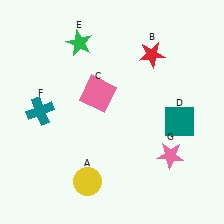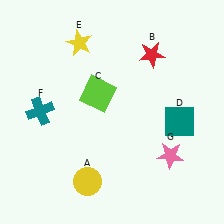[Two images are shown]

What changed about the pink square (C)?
In Image 1, C is pink. In Image 2, it changed to lime.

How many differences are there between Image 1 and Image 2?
There are 2 differences between the two images.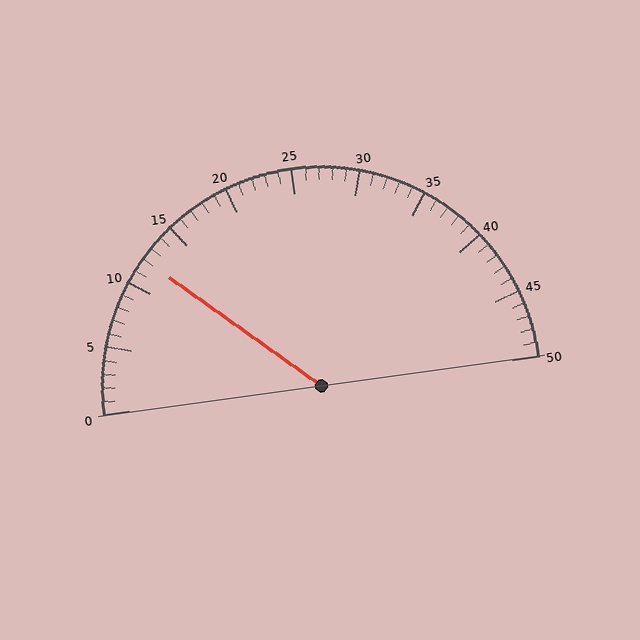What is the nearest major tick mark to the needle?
The nearest major tick mark is 10.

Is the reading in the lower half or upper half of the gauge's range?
The reading is in the lower half of the range (0 to 50).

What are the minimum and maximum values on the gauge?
The gauge ranges from 0 to 50.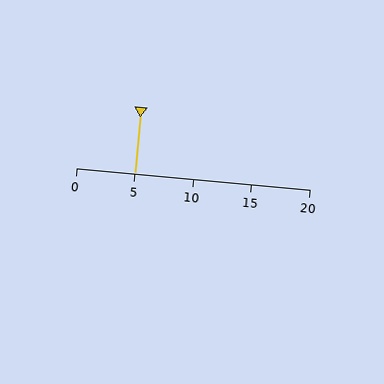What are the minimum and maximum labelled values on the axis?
The axis runs from 0 to 20.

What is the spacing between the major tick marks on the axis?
The major ticks are spaced 5 apart.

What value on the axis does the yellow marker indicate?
The marker indicates approximately 5.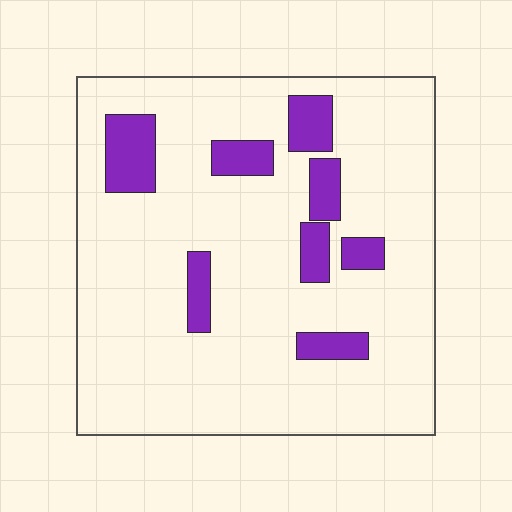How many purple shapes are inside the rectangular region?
8.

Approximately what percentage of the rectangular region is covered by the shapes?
Approximately 15%.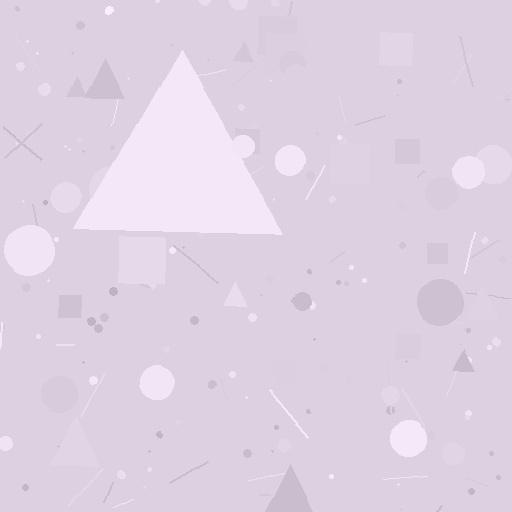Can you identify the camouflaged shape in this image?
The camouflaged shape is a triangle.